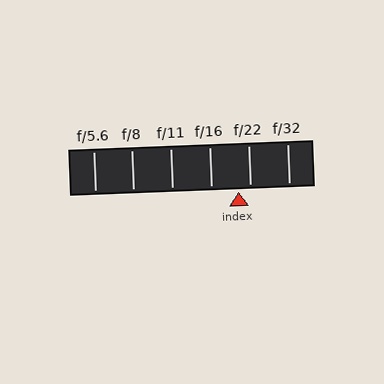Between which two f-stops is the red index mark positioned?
The index mark is between f/16 and f/22.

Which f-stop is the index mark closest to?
The index mark is closest to f/22.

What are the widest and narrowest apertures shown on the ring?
The widest aperture shown is f/5.6 and the narrowest is f/32.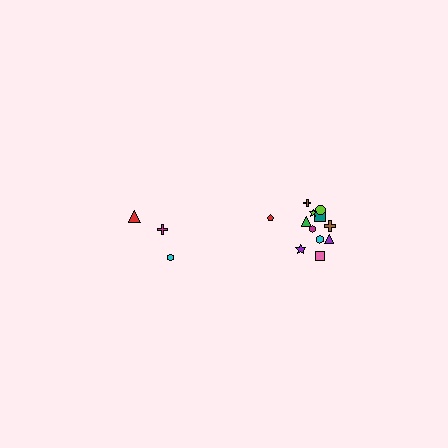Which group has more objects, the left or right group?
The right group.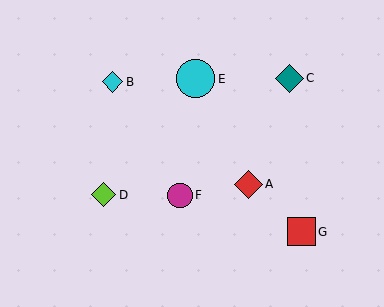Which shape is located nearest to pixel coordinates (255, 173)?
The red diamond (labeled A) at (248, 184) is nearest to that location.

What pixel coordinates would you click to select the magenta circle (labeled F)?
Click at (180, 195) to select the magenta circle F.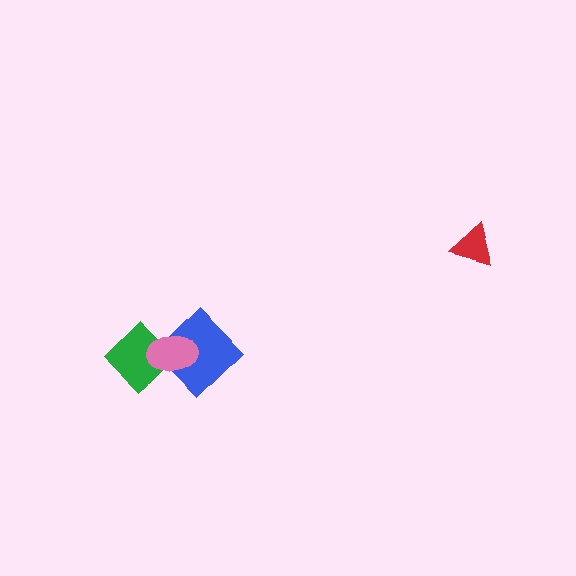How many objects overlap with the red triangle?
0 objects overlap with the red triangle.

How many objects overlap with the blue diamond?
2 objects overlap with the blue diamond.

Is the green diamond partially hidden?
Yes, it is partially covered by another shape.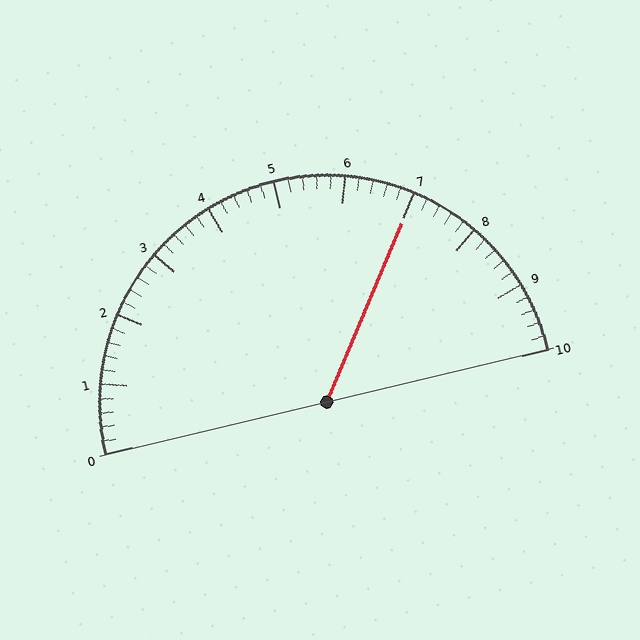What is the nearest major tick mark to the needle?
The nearest major tick mark is 7.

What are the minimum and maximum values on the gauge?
The gauge ranges from 0 to 10.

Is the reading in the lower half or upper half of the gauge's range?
The reading is in the upper half of the range (0 to 10).